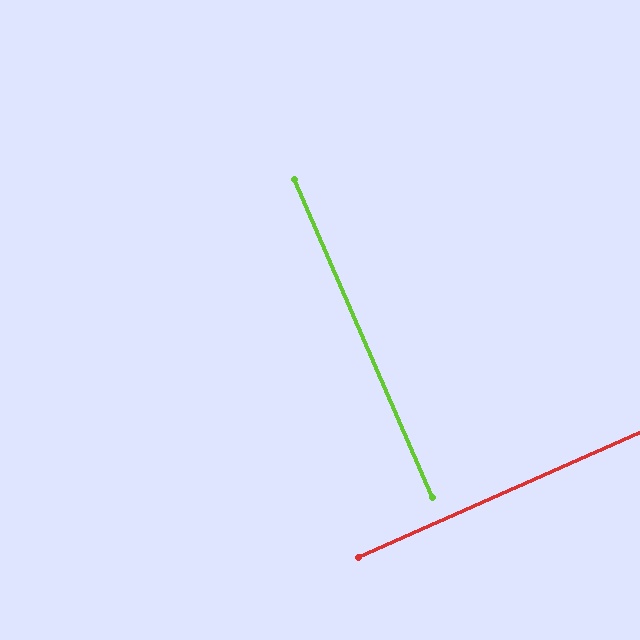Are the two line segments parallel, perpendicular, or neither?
Perpendicular — they meet at approximately 90°.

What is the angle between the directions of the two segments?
Approximately 90 degrees.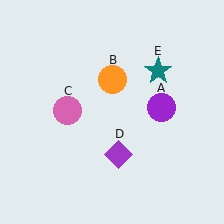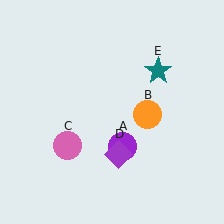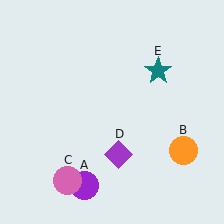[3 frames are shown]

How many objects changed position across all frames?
3 objects changed position: purple circle (object A), orange circle (object B), pink circle (object C).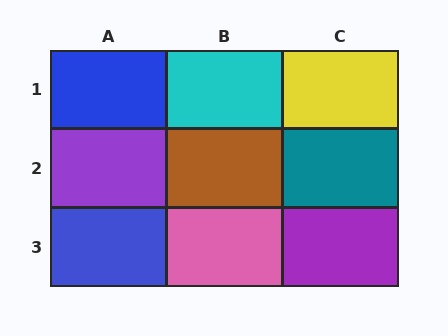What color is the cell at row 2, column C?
Teal.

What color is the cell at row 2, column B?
Brown.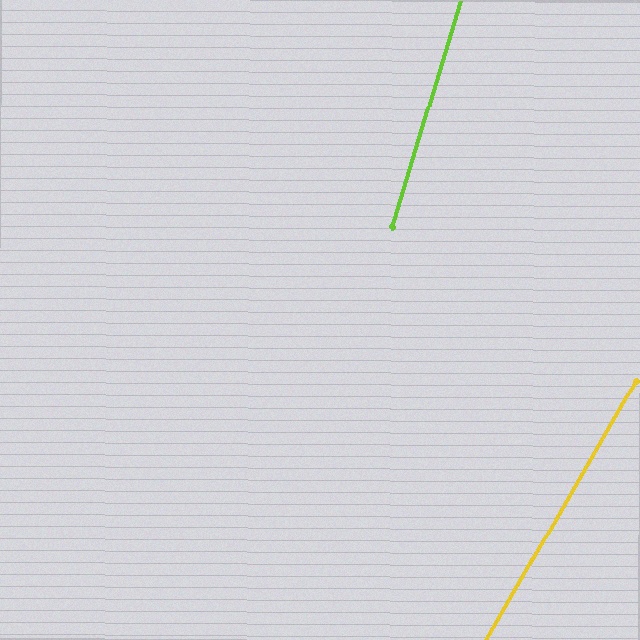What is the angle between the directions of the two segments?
Approximately 13 degrees.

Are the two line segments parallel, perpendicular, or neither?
Neither parallel nor perpendicular — they differ by about 13°.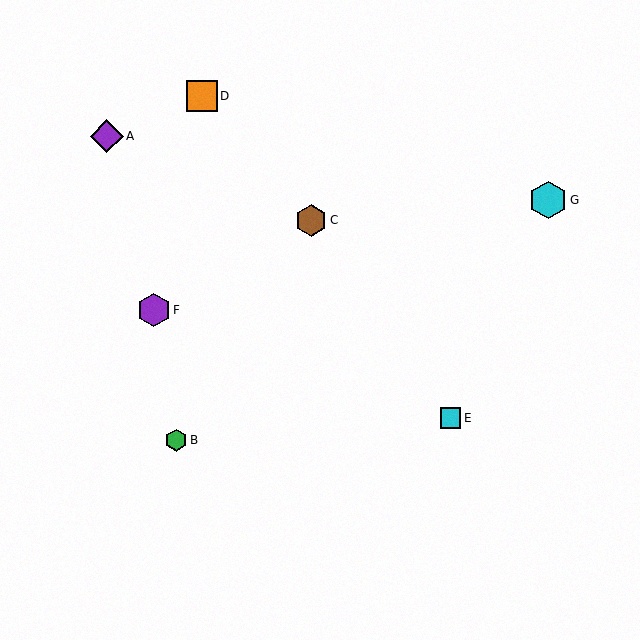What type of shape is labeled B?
Shape B is a green hexagon.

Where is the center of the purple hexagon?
The center of the purple hexagon is at (154, 310).